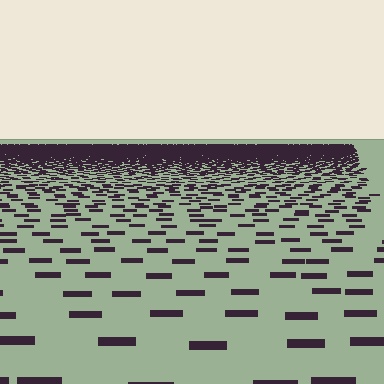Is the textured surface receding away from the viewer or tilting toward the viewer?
The surface is receding away from the viewer. Texture elements get smaller and denser toward the top.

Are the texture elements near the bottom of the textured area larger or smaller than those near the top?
Larger. Near the bottom, elements are closer to the viewer and appear at a bigger on-screen size.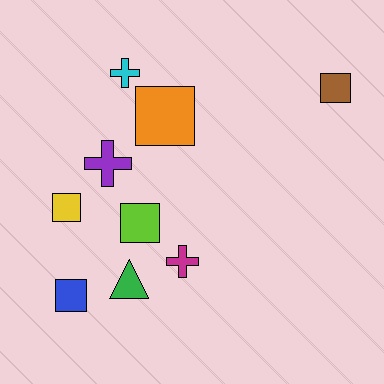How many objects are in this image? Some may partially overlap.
There are 9 objects.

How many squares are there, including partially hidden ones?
There are 5 squares.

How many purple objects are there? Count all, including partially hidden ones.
There is 1 purple object.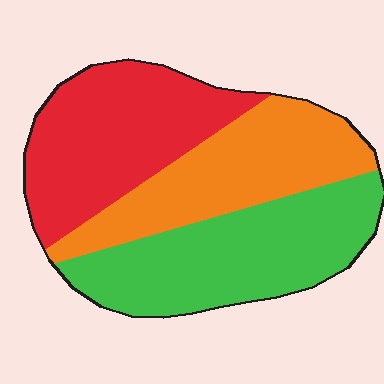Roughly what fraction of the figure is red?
Red takes up between a third and a half of the figure.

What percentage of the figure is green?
Green covers around 35% of the figure.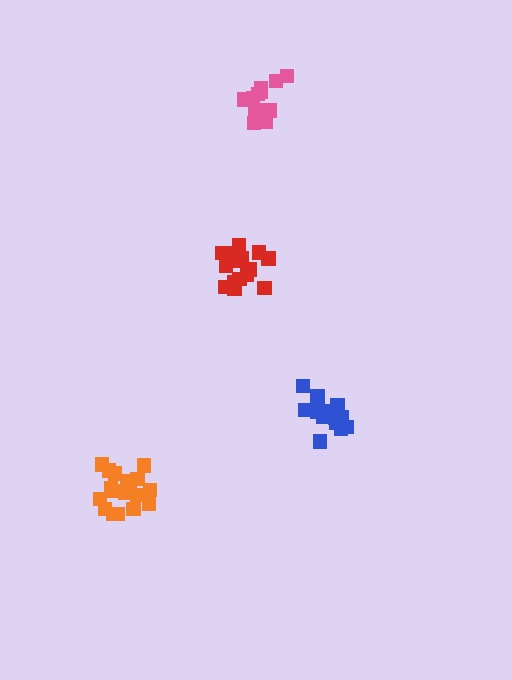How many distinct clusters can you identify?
There are 4 distinct clusters.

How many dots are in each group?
Group 1: 18 dots, Group 2: 18 dots, Group 3: 14 dots, Group 4: 18 dots (68 total).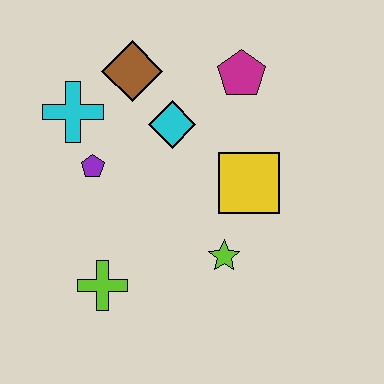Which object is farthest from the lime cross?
The magenta pentagon is farthest from the lime cross.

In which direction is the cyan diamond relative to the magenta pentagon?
The cyan diamond is to the left of the magenta pentagon.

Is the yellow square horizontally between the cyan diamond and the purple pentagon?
No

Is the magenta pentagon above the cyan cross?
Yes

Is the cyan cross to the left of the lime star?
Yes